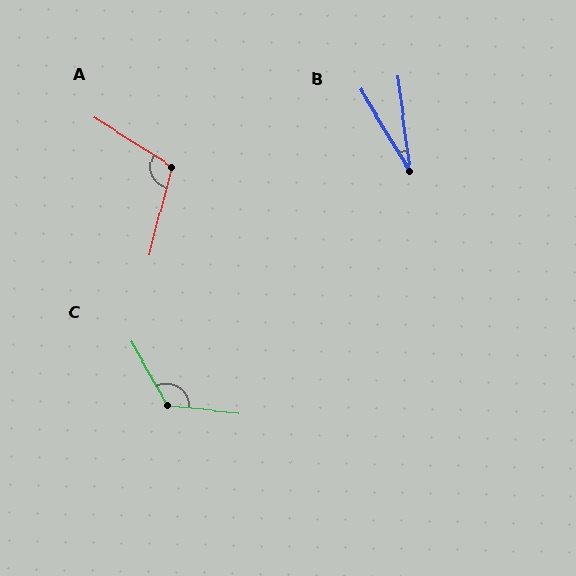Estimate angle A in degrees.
Approximately 108 degrees.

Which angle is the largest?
C, at approximately 126 degrees.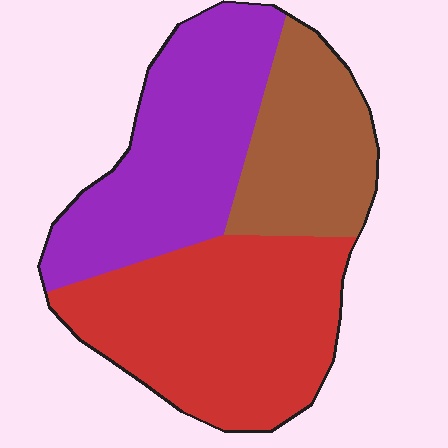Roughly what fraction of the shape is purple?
Purple covers roughly 35% of the shape.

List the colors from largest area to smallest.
From largest to smallest: red, purple, brown.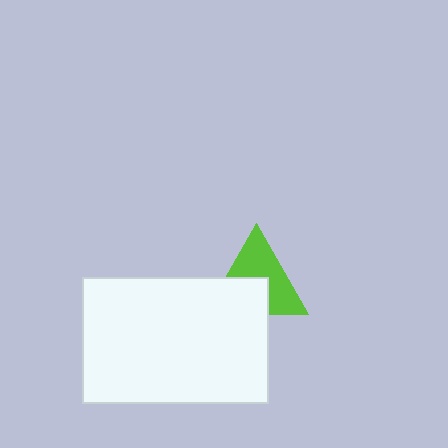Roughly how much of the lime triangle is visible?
About half of it is visible (roughly 57%).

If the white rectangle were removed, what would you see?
You would see the complete lime triangle.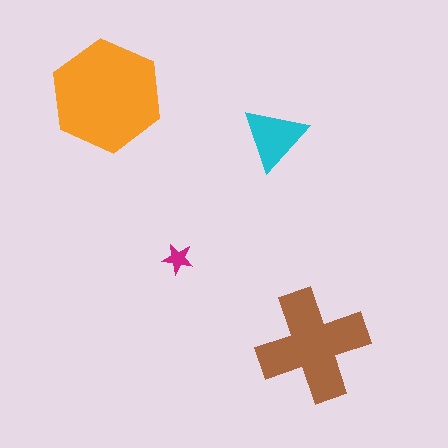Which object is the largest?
The orange hexagon.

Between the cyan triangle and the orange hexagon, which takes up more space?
The orange hexagon.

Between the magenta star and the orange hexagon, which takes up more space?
The orange hexagon.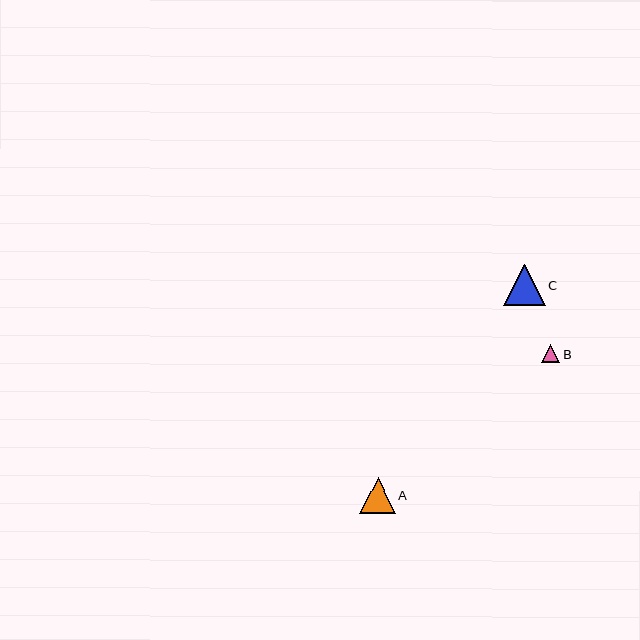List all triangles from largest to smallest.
From largest to smallest: C, A, B.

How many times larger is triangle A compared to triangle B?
Triangle A is approximately 2.0 times the size of triangle B.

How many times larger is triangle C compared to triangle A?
Triangle C is approximately 1.2 times the size of triangle A.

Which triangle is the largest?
Triangle C is the largest with a size of approximately 42 pixels.